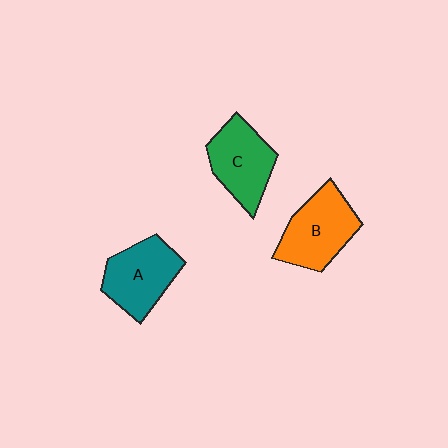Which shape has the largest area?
Shape B (orange).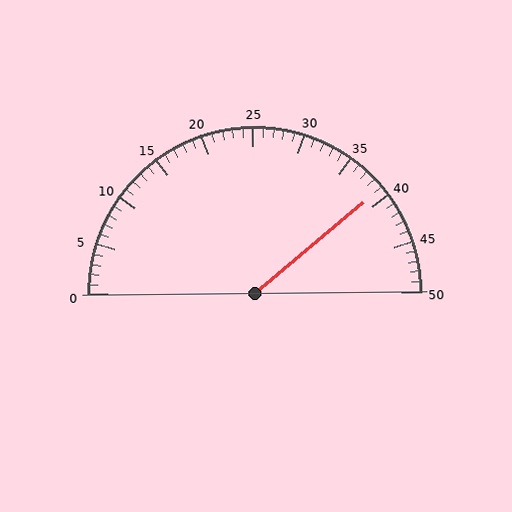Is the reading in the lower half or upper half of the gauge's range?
The reading is in the upper half of the range (0 to 50).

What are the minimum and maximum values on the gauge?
The gauge ranges from 0 to 50.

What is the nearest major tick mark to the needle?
The nearest major tick mark is 40.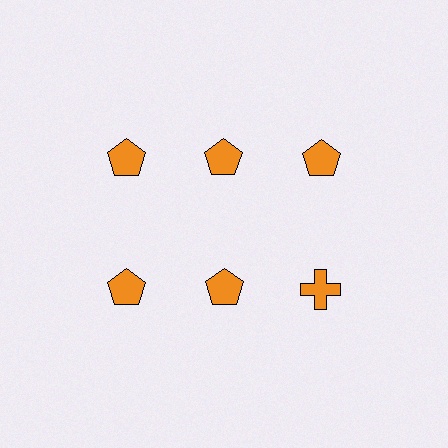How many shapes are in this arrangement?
There are 6 shapes arranged in a grid pattern.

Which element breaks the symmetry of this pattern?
The orange cross in the second row, center column breaks the symmetry. All other shapes are orange pentagons.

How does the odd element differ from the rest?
It has a different shape: cross instead of pentagon.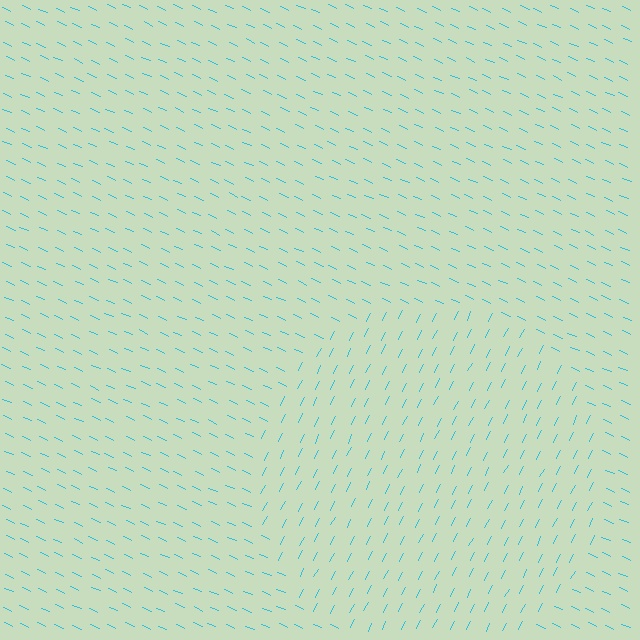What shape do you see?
I see a circle.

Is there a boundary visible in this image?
Yes, there is a texture boundary formed by a change in line orientation.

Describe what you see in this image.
The image is filled with small cyan line segments. A circle region in the image has lines oriented differently from the surrounding lines, creating a visible texture boundary.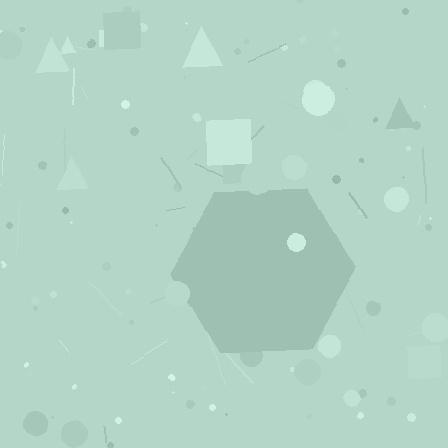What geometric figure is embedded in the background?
A hexagon is embedded in the background.